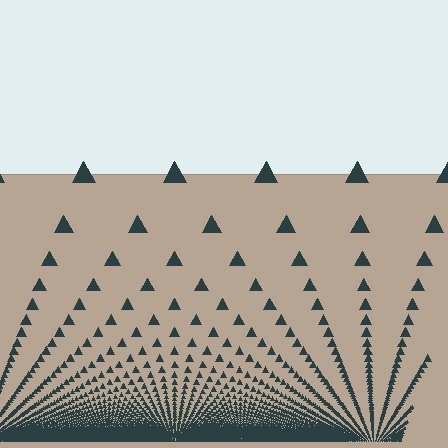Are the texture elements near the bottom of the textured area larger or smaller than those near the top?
Smaller. The gradient is inverted — elements near the bottom are smaller and denser.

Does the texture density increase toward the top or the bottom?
Density increases toward the bottom.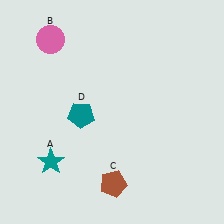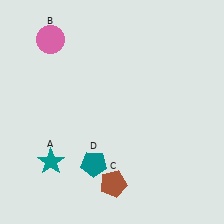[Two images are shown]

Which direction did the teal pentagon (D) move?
The teal pentagon (D) moved down.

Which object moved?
The teal pentagon (D) moved down.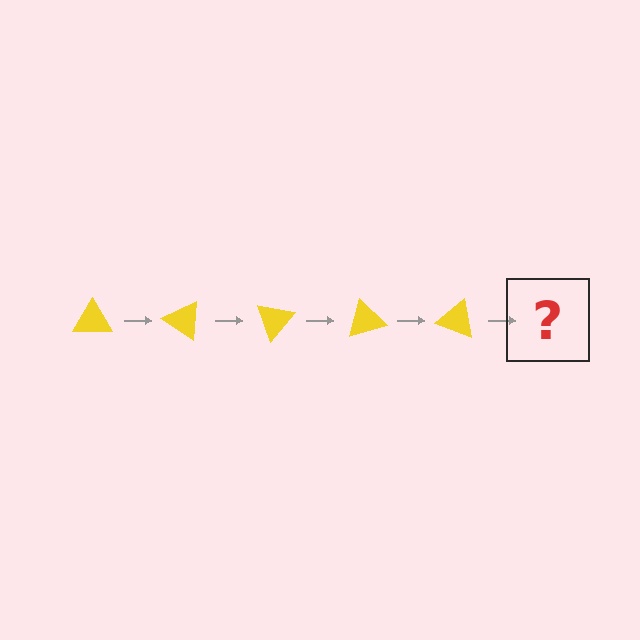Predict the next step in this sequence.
The next step is a yellow triangle rotated 175 degrees.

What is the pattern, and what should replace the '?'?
The pattern is that the triangle rotates 35 degrees each step. The '?' should be a yellow triangle rotated 175 degrees.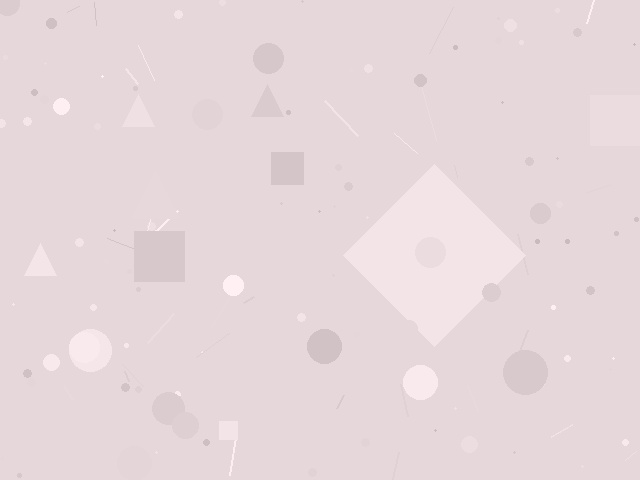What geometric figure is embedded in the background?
A diamond is embedded in the background.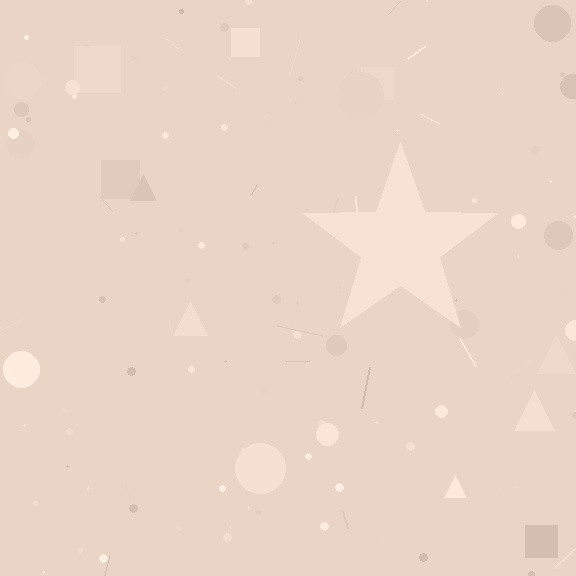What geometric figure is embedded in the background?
A star is embedded in the background.